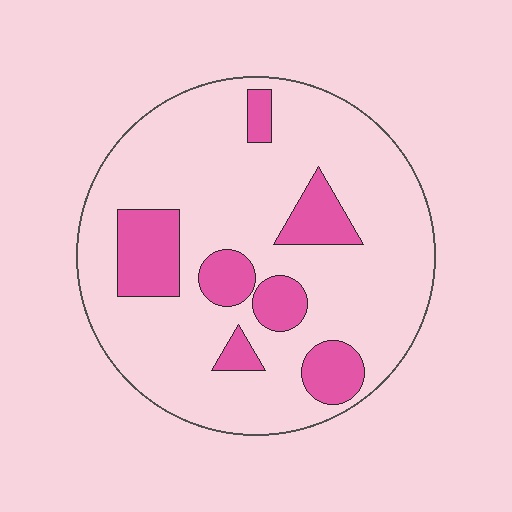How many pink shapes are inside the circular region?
7.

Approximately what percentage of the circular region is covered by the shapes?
Approximately 20%.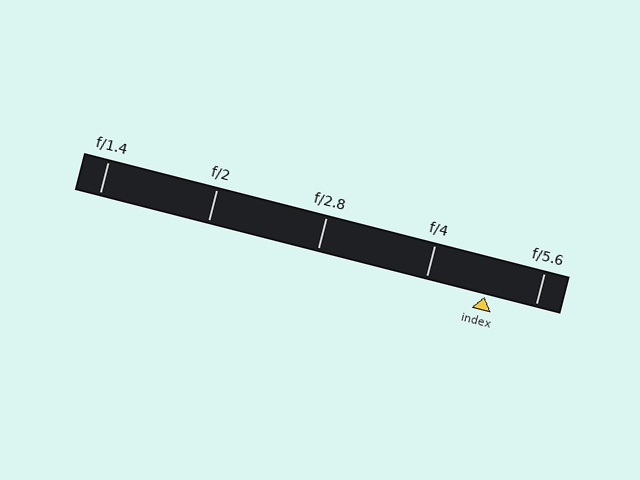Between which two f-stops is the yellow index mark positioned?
The index mark is between f/4 and f/5.6.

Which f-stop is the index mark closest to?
The index mark is closest to f/5.6.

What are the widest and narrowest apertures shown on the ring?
The widest aperture shown is f/1.4 and the narrowest is f/5.6.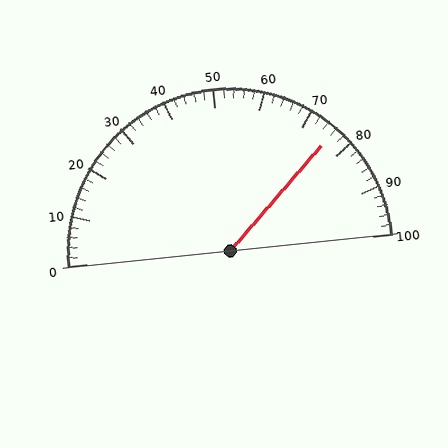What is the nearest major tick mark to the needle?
The nearest major tick mark is 80.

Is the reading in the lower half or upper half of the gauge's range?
The reading is in the upper half of the range (0 to 100).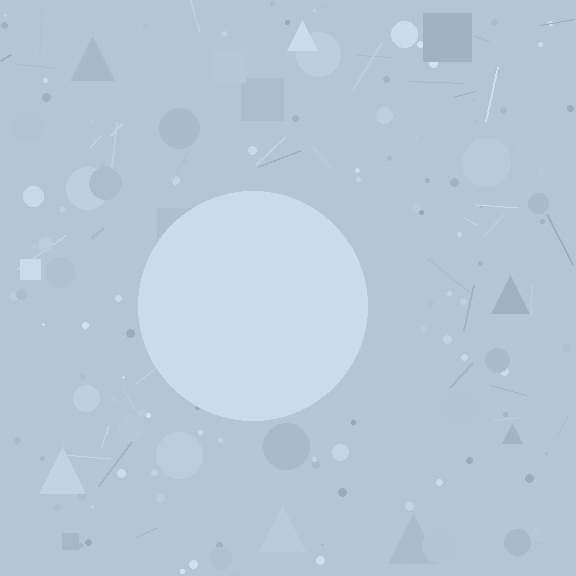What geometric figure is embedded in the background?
A circle is embedded in the background.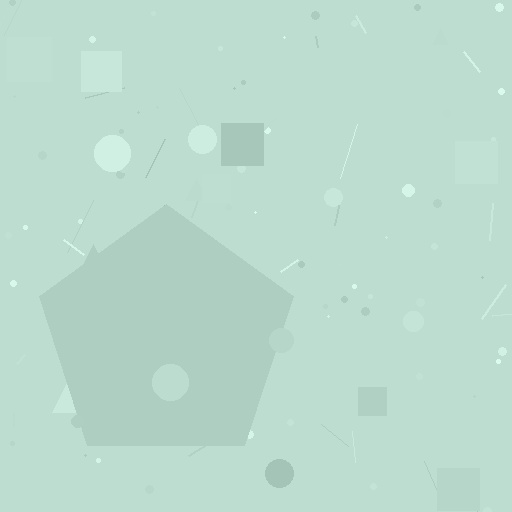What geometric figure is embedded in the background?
A pentagon is embedded in the background.